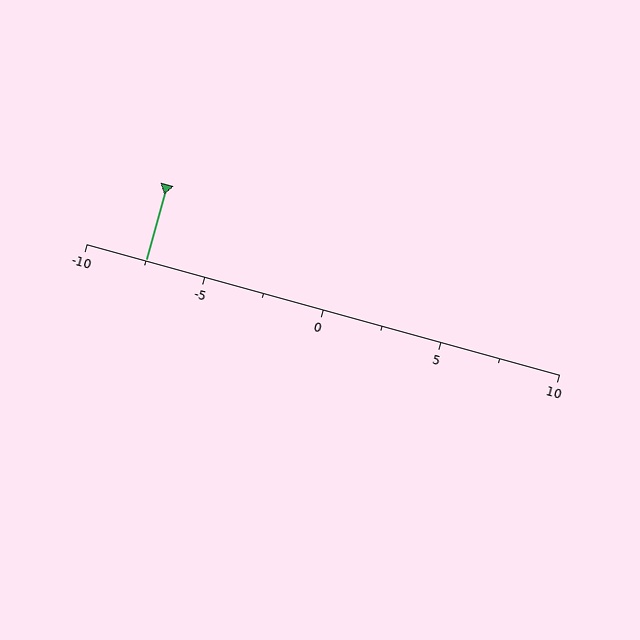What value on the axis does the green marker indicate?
The marker indicates approximately -7.5.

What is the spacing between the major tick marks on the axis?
The major ticks are spaced 5 apart.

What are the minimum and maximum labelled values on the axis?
The axis runs from -10 to 10.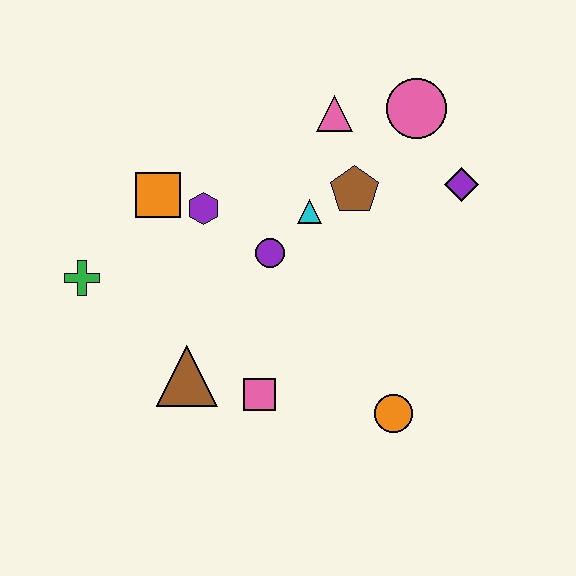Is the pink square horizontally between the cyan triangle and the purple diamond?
No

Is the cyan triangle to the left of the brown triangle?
No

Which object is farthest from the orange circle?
The green cross is farthest from the orange circle.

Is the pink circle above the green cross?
Yes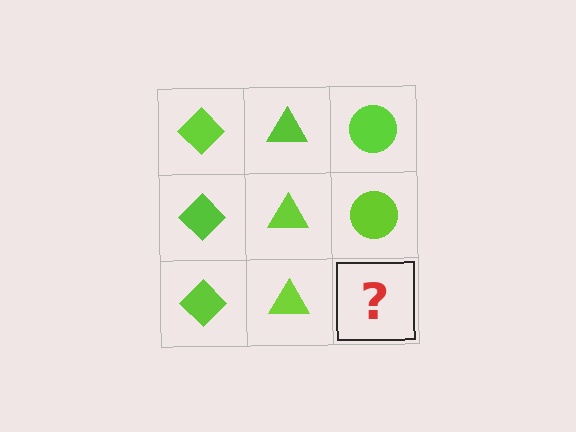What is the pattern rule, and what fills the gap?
The rule is that each column has a consistent shape. The gap should be filled with a lime circle.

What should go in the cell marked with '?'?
The missing cell should contain a lime circle.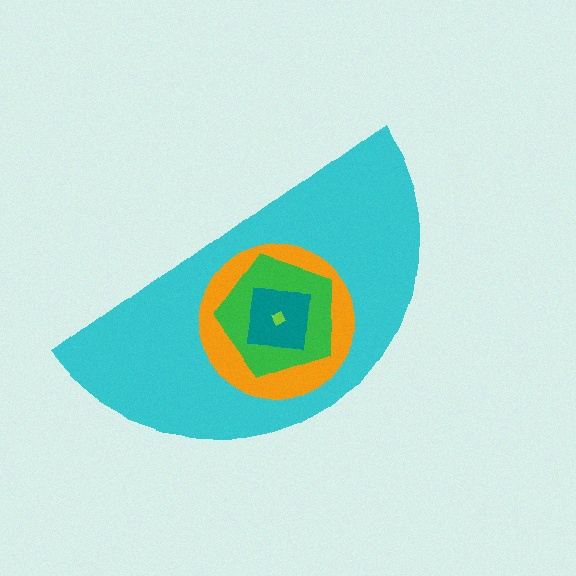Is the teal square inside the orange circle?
Yes.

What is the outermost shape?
The cyan semicircle.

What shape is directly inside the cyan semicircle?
The orange circle.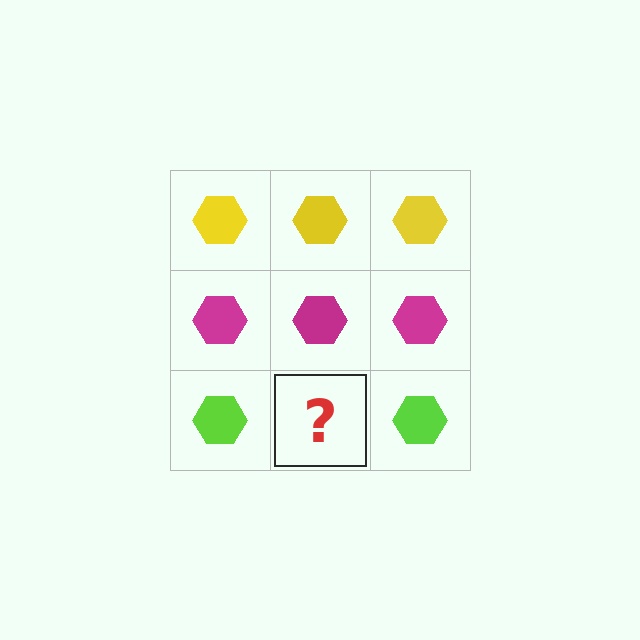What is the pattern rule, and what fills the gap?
The rule is that each row has a consistent color. The gap should be filled with a lime hexagon.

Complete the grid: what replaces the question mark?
The question mark should be replaced with a lime hexagon.